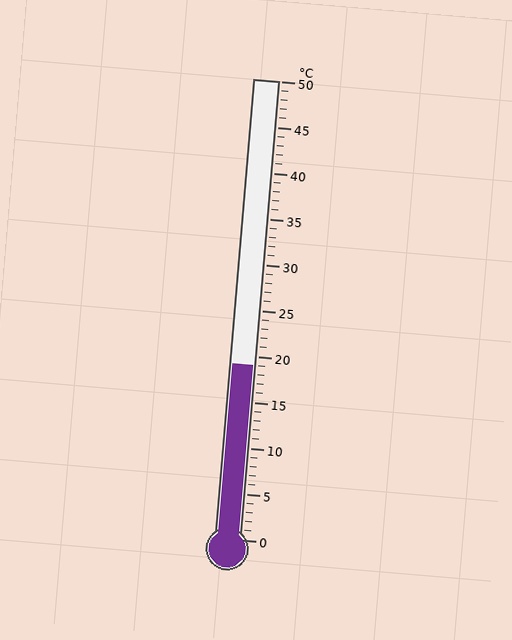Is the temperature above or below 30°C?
The temperature is below 30°C.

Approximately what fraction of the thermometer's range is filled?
The thermometer is filled to approximately 40% of its range.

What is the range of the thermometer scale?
The thermometer scale ranges from 0°C to 50°C.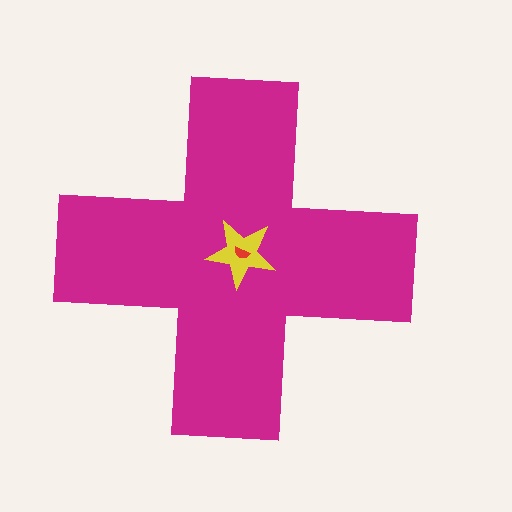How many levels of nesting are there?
3.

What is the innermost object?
The red semicircle.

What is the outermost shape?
The magenta cross.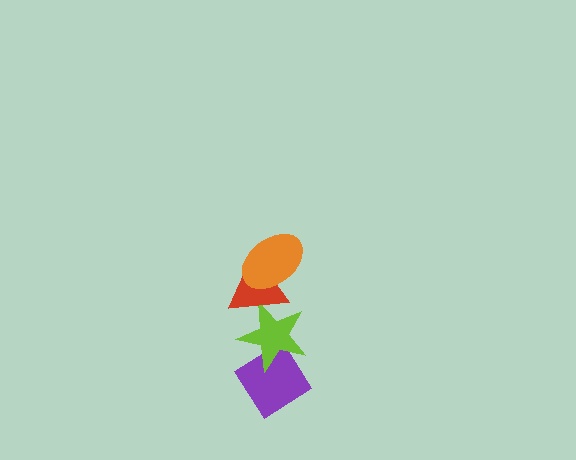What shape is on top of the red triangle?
The orange ellipse is on top of the red triangle.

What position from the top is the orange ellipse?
The orange ellipse is 1st from the top.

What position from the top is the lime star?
The lime star is 3rd from the top.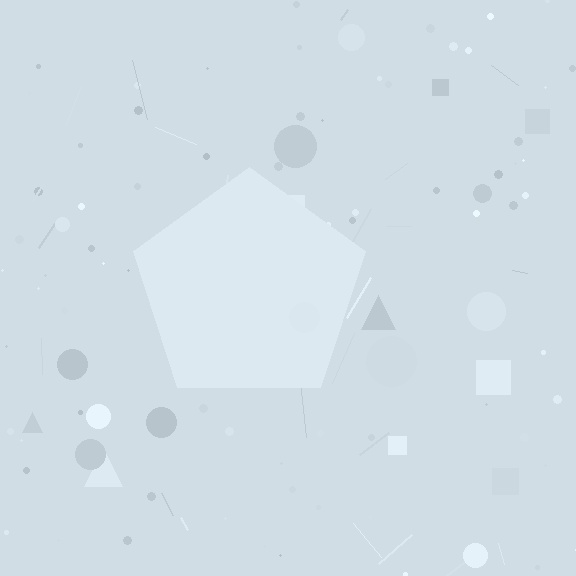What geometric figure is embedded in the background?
A pentagon is embedded in the background.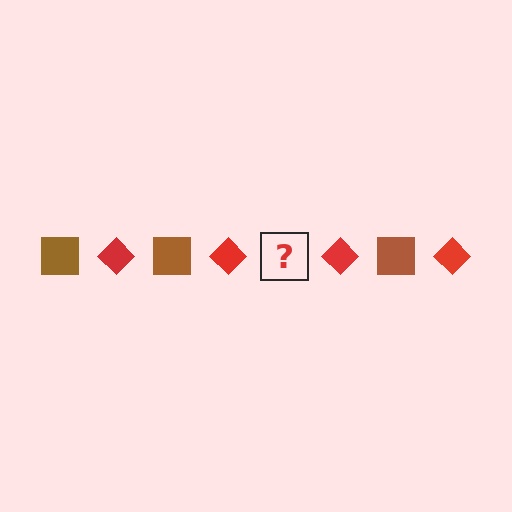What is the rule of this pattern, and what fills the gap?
The rule is that the pattern alternates between brown square and red diamond. The gap should be filled with a brown square.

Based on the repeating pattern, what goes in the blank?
The blank should be a brown square.